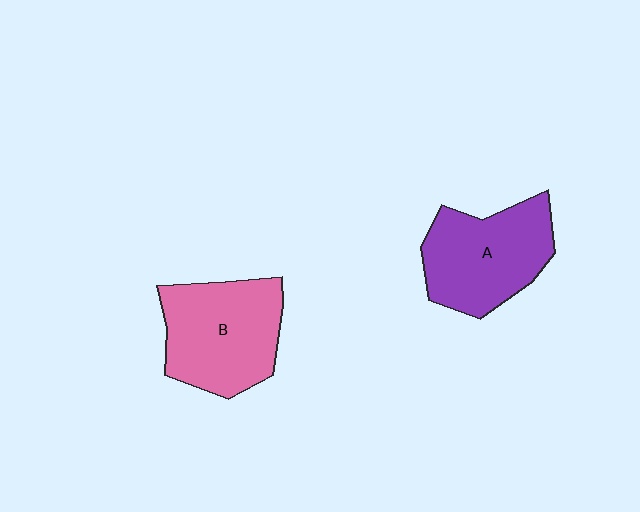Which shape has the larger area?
Shape B (pink).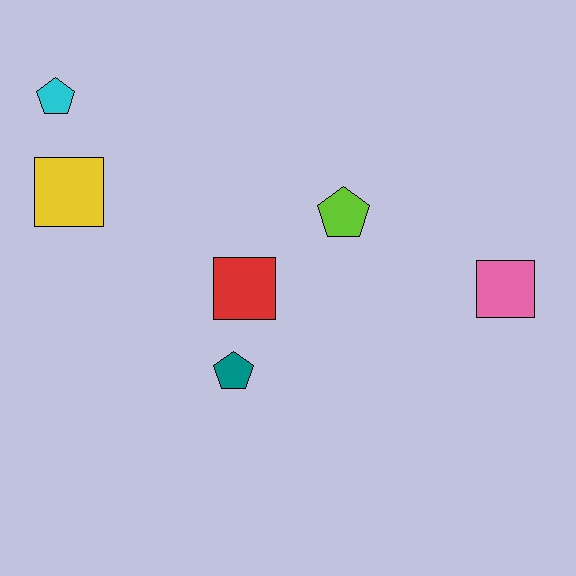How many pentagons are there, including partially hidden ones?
There are 3 pentagons.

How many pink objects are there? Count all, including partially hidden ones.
There is 1 pink object.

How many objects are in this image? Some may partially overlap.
There are 6 objects.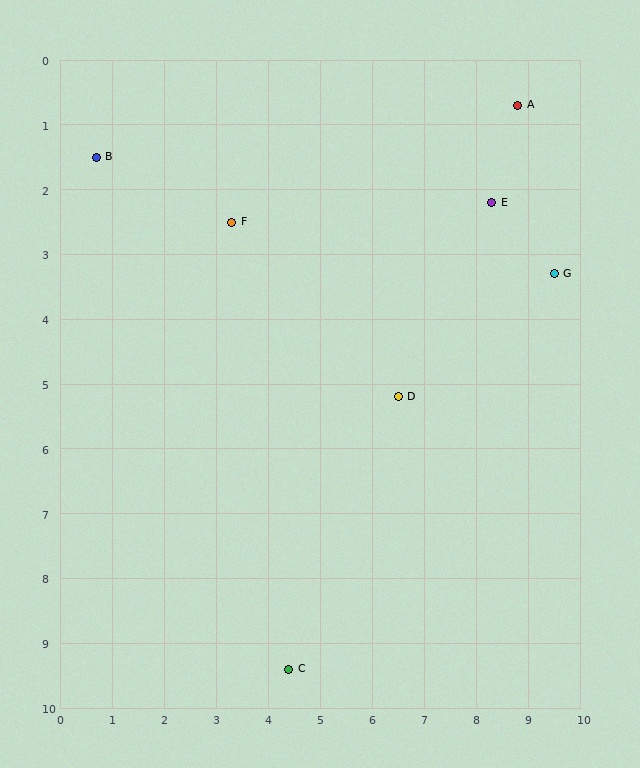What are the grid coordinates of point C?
Point C is at approximately (4.4, 9.4).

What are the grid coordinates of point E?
Point E is at approximately (8.3, 2.2).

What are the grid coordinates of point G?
Point G is at approximately (9.5, 3.3).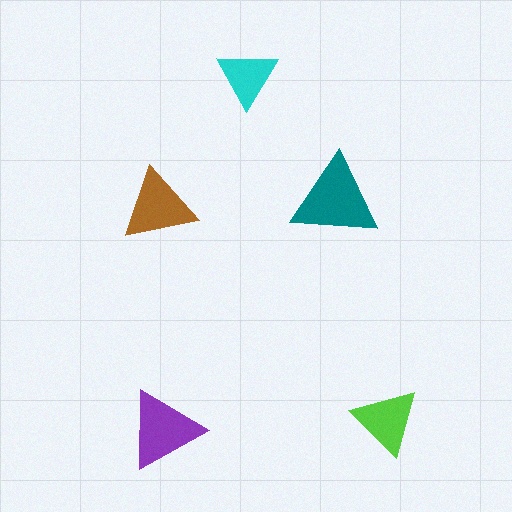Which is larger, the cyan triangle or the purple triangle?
The purple one.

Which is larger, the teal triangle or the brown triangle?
The teal one.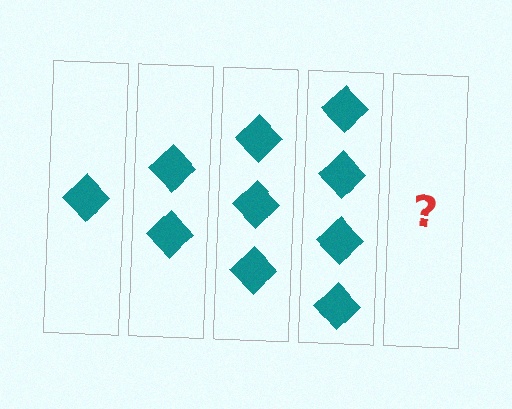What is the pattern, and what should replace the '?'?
The pattern is that each step adds one more diamond. The '?' should be 5 diamonds.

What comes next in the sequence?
The next element should be 5 diamonds.